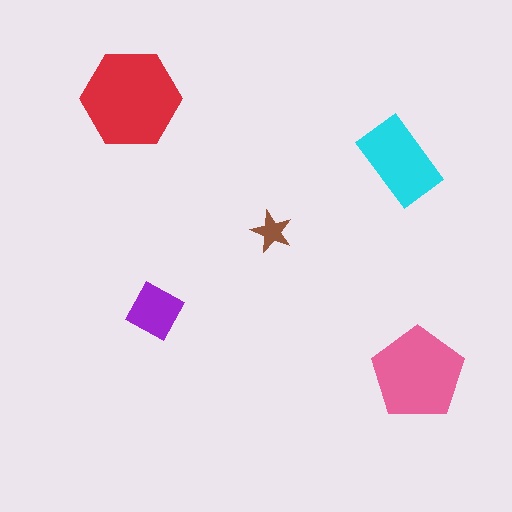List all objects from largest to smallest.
The red hexagon, the pink pentagon, the cyan rectangle, the purple diamond, the brown star.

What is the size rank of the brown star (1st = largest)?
5th.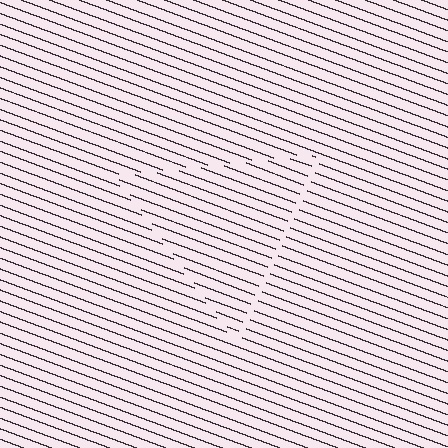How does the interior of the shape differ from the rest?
The interior of the shape contains the same grating, shifted by half a period — the contour is defined by the phase discontinuity where line-ends from the inner and outer gratings abut.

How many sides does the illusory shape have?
3 sides — the line-ends trace a triangle.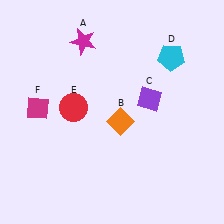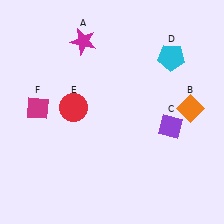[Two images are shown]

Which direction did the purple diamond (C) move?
The purple diamond (C) moved down.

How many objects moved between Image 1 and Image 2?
2 objects moved between the two images.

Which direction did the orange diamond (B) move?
The orange diamond (B) moved right.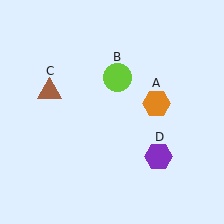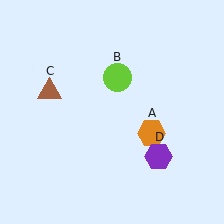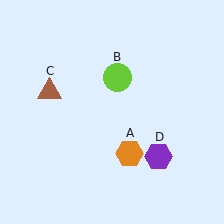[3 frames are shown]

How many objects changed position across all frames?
1 object changed position: orange hexagon (object A).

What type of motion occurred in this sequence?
The orange hexagon (object A) rotated clockwise around the center of the scene.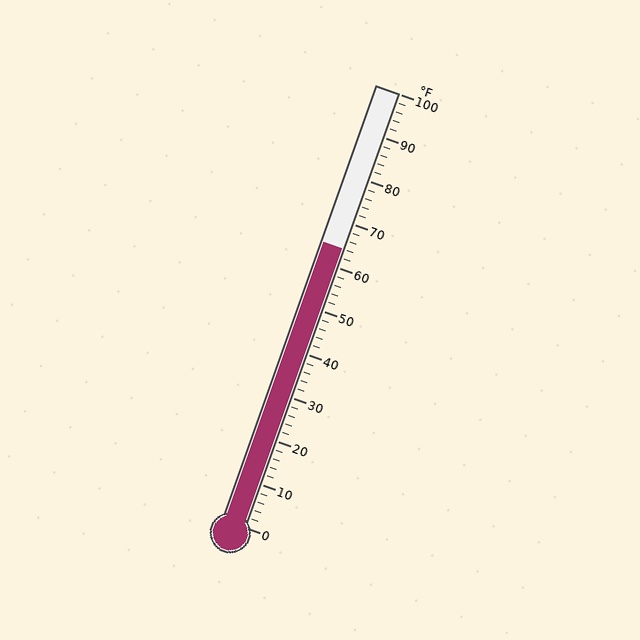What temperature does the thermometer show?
The thermometer shows approximately 64°F.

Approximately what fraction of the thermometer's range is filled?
The thermometer is filled to approximately 65% of its range.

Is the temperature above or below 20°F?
The temperature is above 20°F.